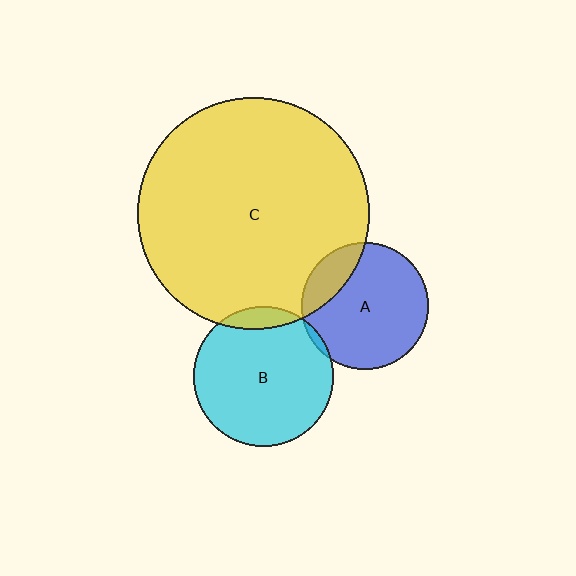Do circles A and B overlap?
Yes.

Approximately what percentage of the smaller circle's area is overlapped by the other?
Approximately 5%.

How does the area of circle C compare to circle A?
Approximately 3.3 times.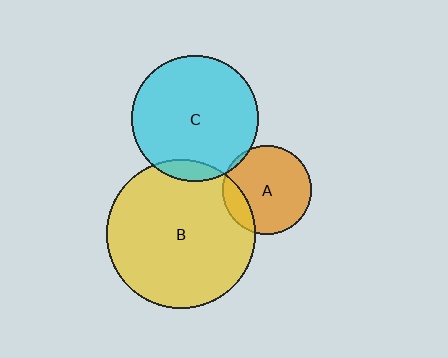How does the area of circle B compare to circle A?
Approximately 2.8 times.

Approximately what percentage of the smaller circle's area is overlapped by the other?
Approximately 10%.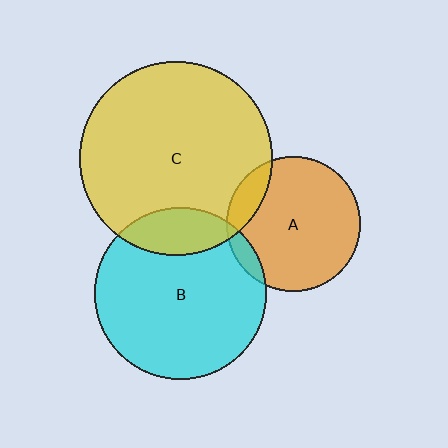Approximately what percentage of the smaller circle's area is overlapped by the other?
Approximately 10%.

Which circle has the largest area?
Circle C (yellow).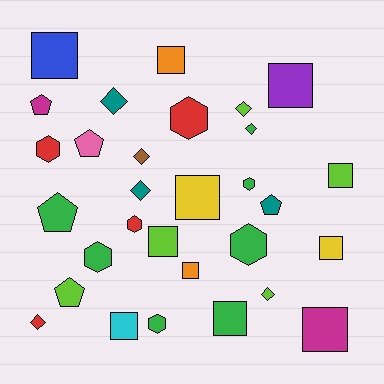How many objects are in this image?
There are 30 objects.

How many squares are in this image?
There are 11 squares.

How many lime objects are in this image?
There are 5 lime objects.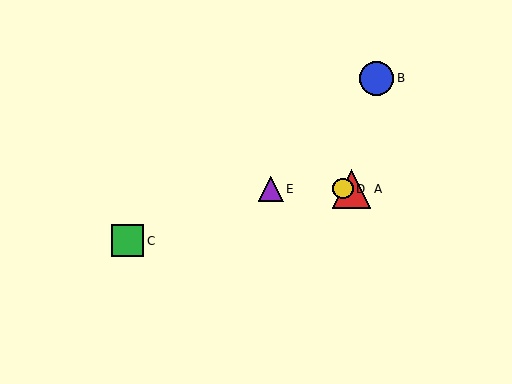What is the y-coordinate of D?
Object D is at y≈189.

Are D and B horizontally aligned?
No, D is at y≈189 and B is at y≈78.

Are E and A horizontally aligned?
Yes, both are at y≈189.